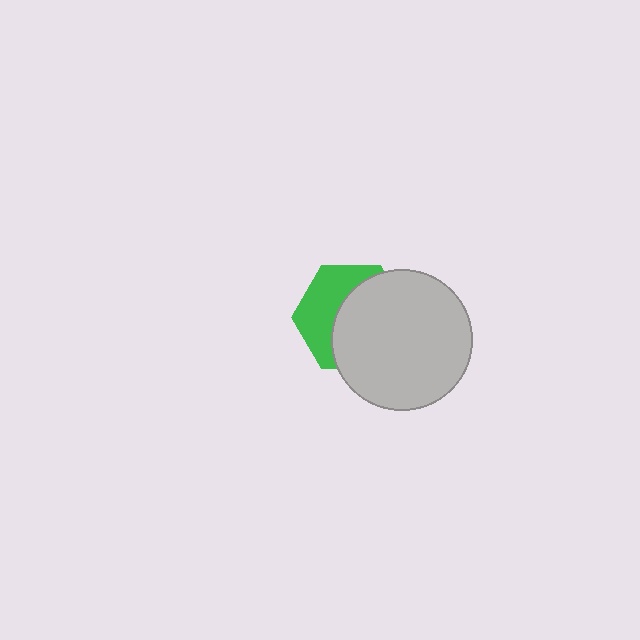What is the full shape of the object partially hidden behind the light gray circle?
The partially hidden object is a green hexagon.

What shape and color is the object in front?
The object in front is a light gray circle.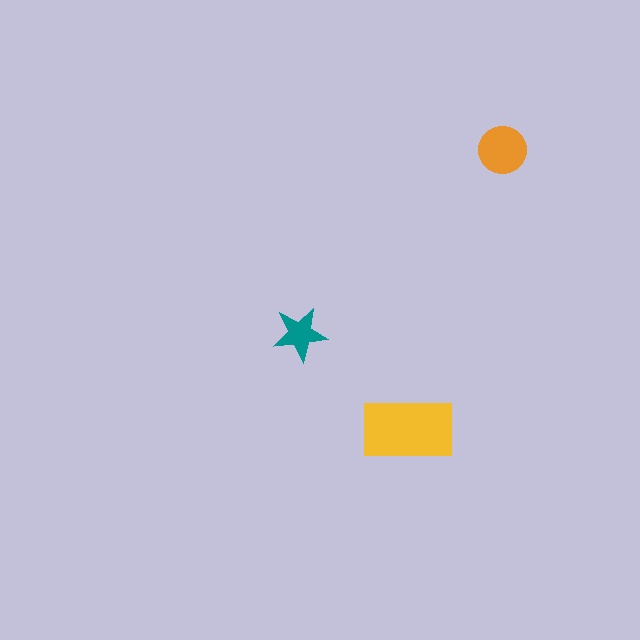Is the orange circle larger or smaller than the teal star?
Larger.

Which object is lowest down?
The yellow rectangle is bottommost.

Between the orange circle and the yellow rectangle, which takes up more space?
The yellow rectangle.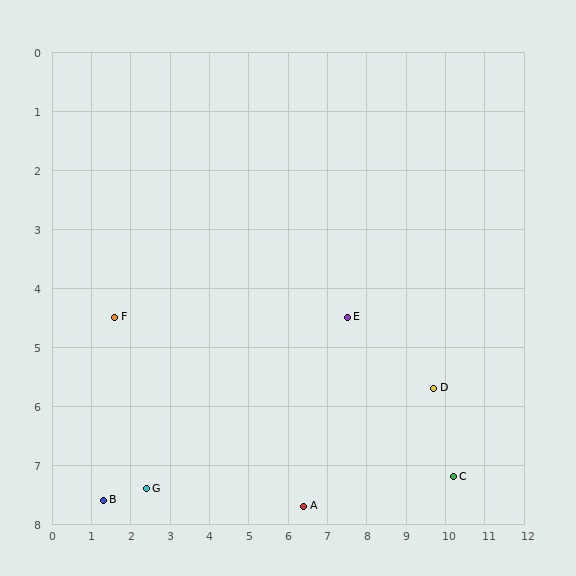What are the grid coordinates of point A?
Point A is at approximately (6.4, 7.7).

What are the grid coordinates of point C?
Point C is at approximately (10.2, 7.2).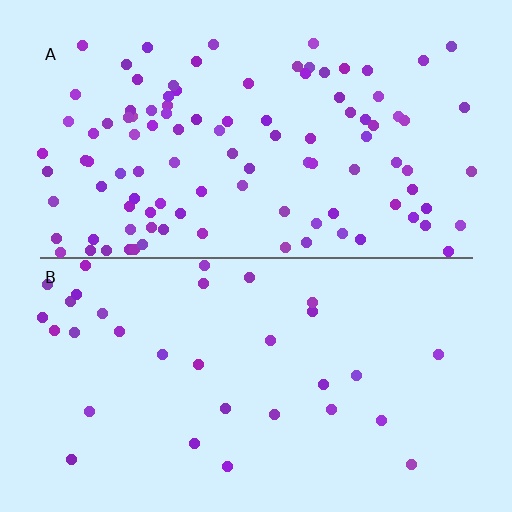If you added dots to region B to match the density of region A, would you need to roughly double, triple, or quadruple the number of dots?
Approximately triple.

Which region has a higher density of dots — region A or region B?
A (the top).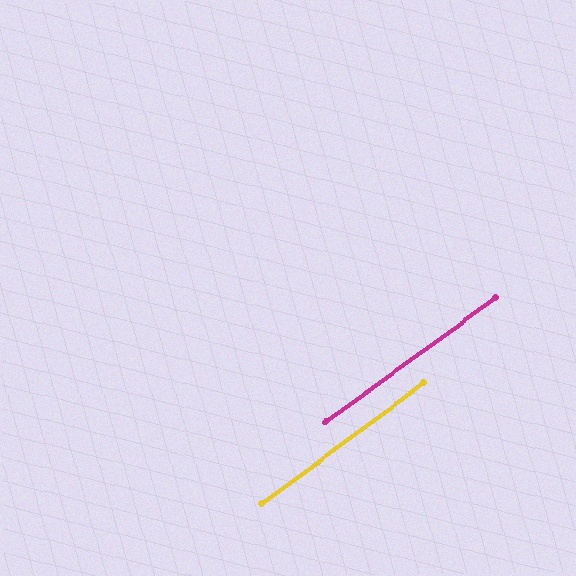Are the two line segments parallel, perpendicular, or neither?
Parallel — their directions differ by only 0.6°.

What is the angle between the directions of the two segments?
Approximately 1 degree.